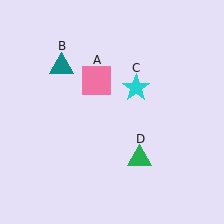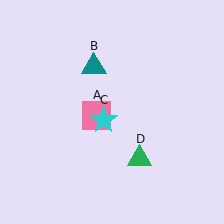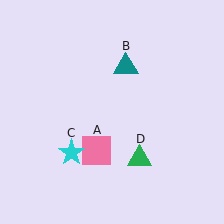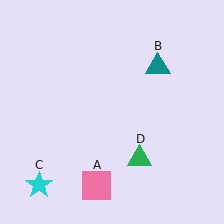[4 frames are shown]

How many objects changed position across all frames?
3 objects changed position: pink square (object A), teal triangle (object B), cyan star (object C).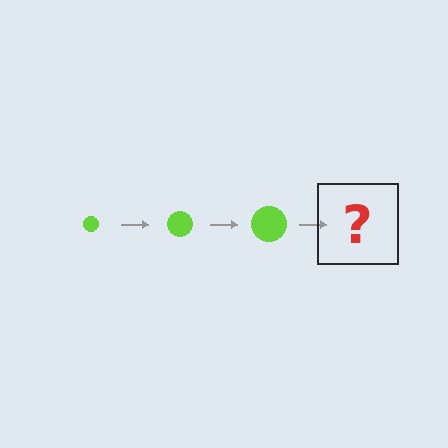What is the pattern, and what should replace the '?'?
The pattern is that the circle gets progressively larger each step. The '?' should be a lime circle, larger than the previous one.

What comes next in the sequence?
The next element should be a lime circle, larger than the previous one.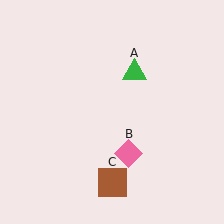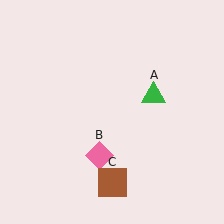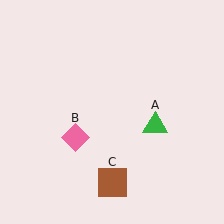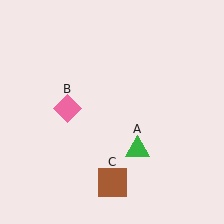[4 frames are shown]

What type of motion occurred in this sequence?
The green triangle (object A), pink diamond (object B) rotated clockwise around the center of the scene.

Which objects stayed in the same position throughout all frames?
Brown square (object C) remained stationary.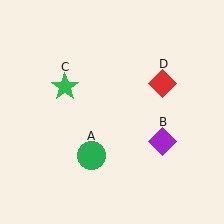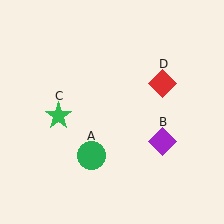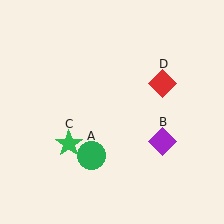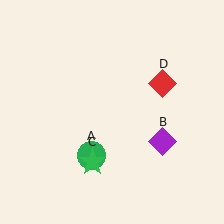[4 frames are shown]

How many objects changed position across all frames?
1 object changed position: green star (object C).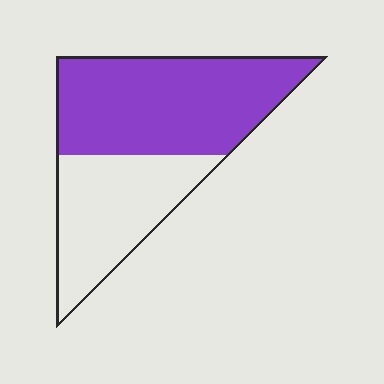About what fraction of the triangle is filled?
About three fifths (3/5).